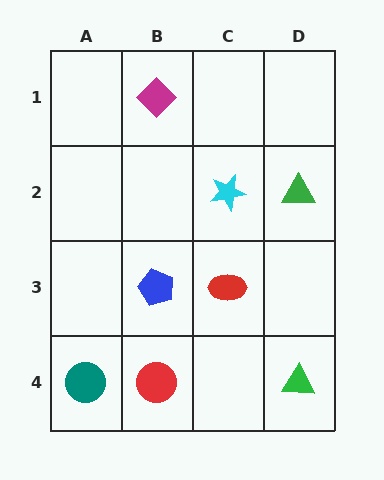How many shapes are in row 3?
2 shapes.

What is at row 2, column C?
A cyan star.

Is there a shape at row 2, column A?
No, that cell is empty.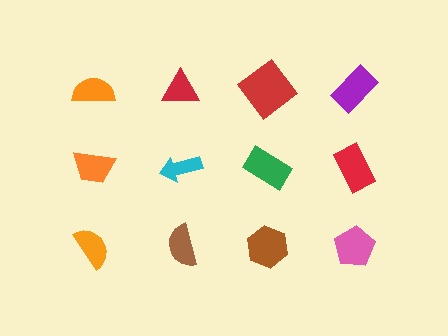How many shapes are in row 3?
4 shapes.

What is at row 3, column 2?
A brown semicircle.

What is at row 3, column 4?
A pink pentagon.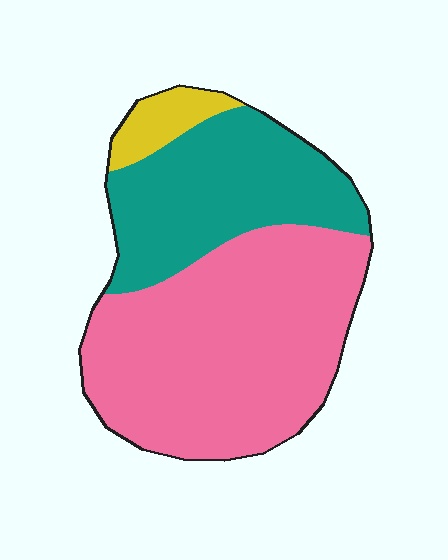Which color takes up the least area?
Yellow, at roughly 5%.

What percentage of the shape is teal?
Teal takes up about one third (1/3) of the shape.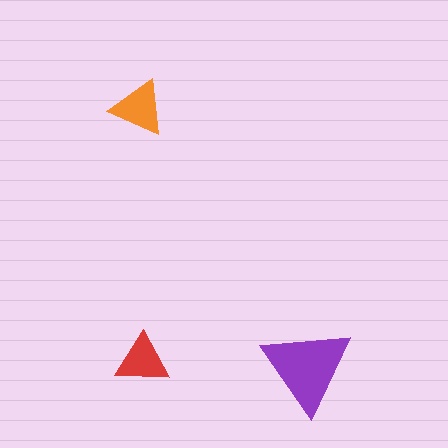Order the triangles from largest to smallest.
the purple one, the orange one, the red one.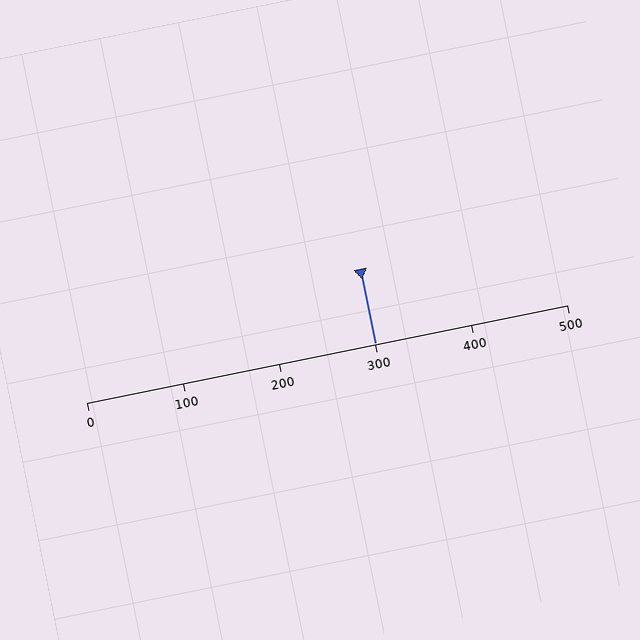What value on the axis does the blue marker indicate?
The marker indicates approximately 300.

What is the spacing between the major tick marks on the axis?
The major ticks are spaced 100 apart.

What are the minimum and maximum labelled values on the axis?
The axis runs from 0 to 500.